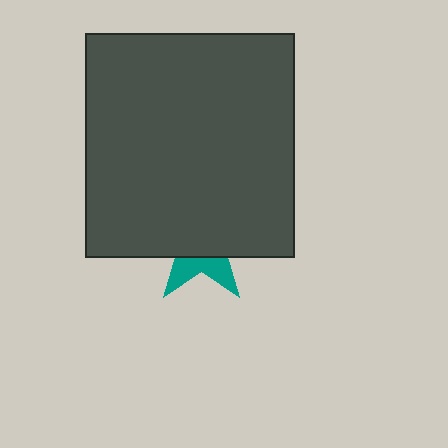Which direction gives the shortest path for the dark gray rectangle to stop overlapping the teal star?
Moving up gives the shortest separation.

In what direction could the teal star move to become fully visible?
The teal star could move down. That would shift it out from behind the dark gray rectangle entirely.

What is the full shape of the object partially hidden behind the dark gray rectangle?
The partially hidden object is a teal star.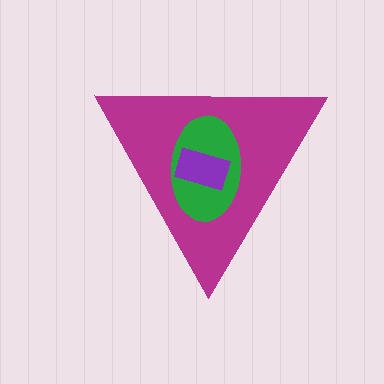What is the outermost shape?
The magenta triangle.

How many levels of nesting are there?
3.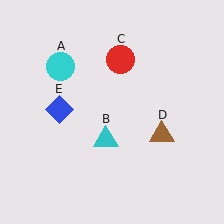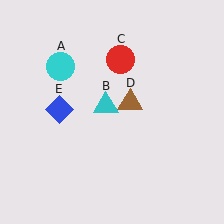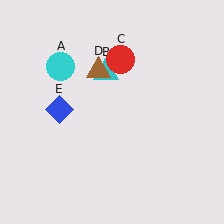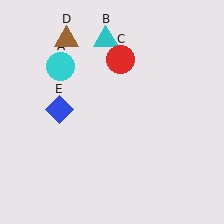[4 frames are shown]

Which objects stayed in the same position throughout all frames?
Cyan circle (object A) and red circle (object C) and blue diamond (object E) remained stationary.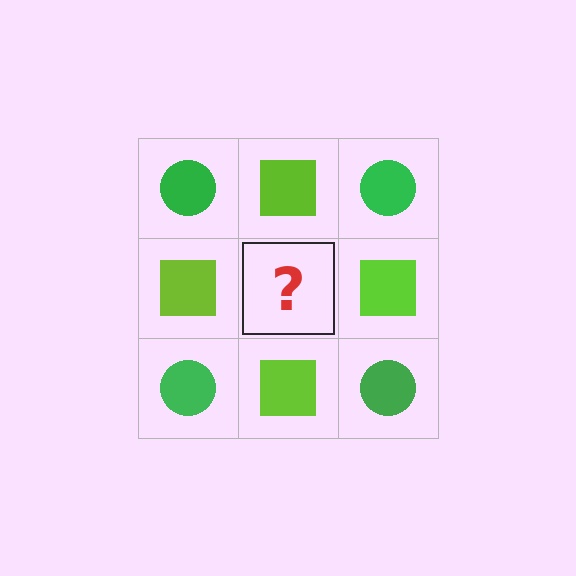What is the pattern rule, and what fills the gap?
The rule is that it alternates green circle and lime square in a checkerboard pattern. The gap should be filled with a green circle.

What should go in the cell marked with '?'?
The missing cell should contain a green circle.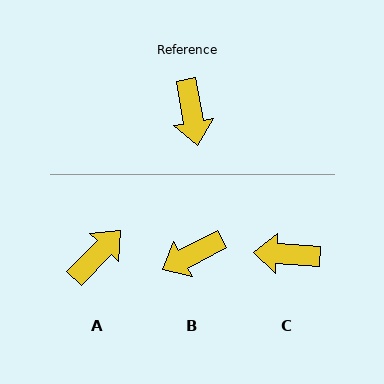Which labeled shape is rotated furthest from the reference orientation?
A, about 126 degrees away.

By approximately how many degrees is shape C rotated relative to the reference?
Approximately 104 degrees clockwise.